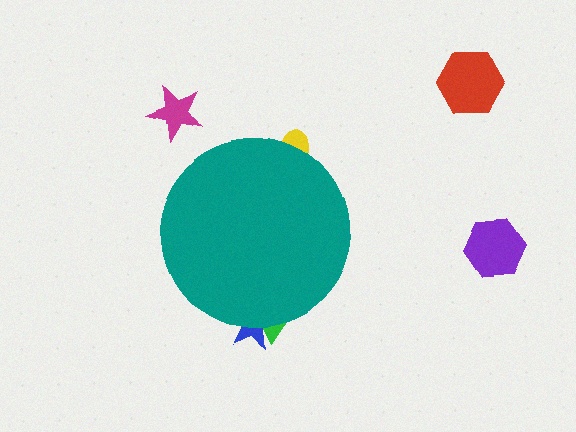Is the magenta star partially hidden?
No, the magenta star is fully visible.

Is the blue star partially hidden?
Yes, the blue star is partially hidden behind the teal circle.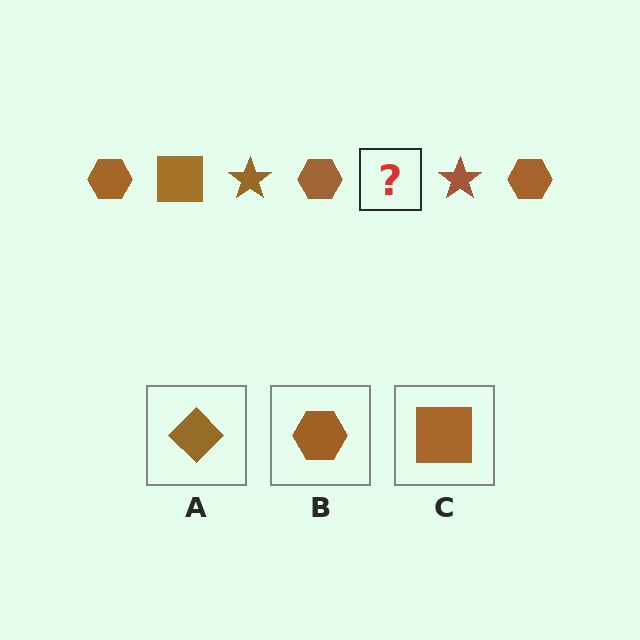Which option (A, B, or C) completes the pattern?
C.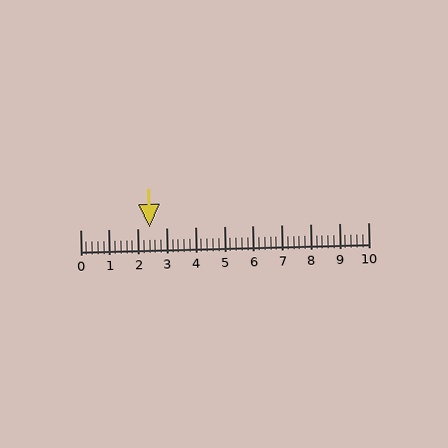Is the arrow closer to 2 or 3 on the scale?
The arrow is closer to 2.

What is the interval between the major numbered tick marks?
The major tick marks are spaced 1 units apart.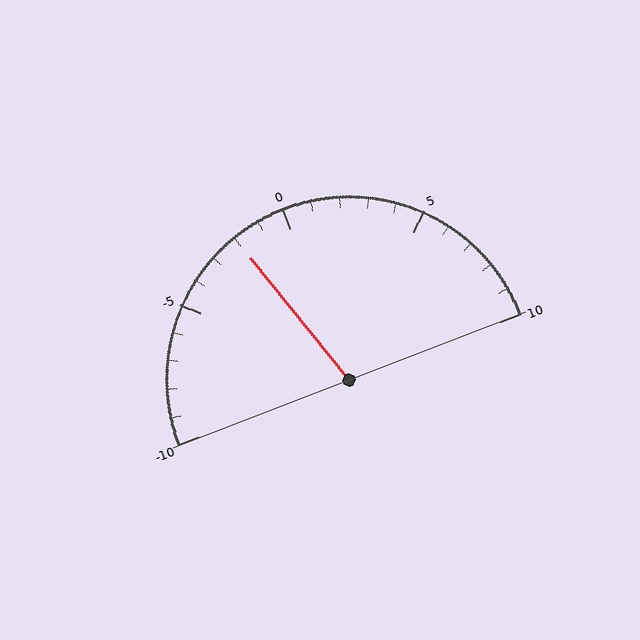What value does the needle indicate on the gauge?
The needle indicates approximately -2.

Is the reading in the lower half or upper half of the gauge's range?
The reading is in the lower half of the range (-10 to 10).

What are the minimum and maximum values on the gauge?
The gauge ranges from -10 to 10.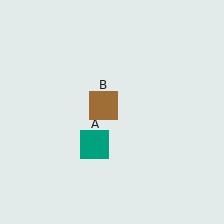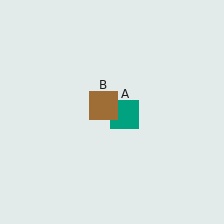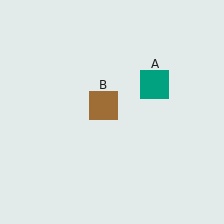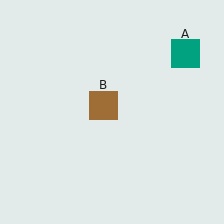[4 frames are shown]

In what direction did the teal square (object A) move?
The teal square (object A) moved up and to the right.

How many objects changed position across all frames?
1 object changed position: teal square (object A).